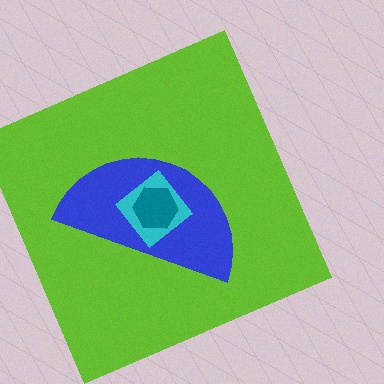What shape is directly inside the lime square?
The blue semicircle.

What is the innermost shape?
The teal hexagon.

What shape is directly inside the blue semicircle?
The cyan diamond.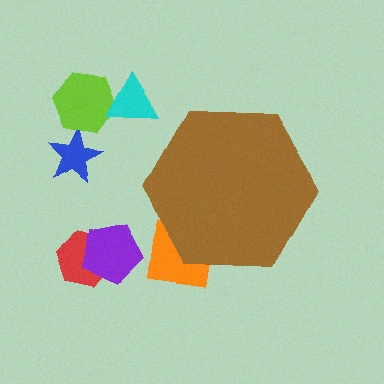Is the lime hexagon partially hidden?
No, the lime hexagon is fully visible.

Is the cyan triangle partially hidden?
No, the cyan triangle is fully visible.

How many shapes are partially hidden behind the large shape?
1 shape is partially hidden.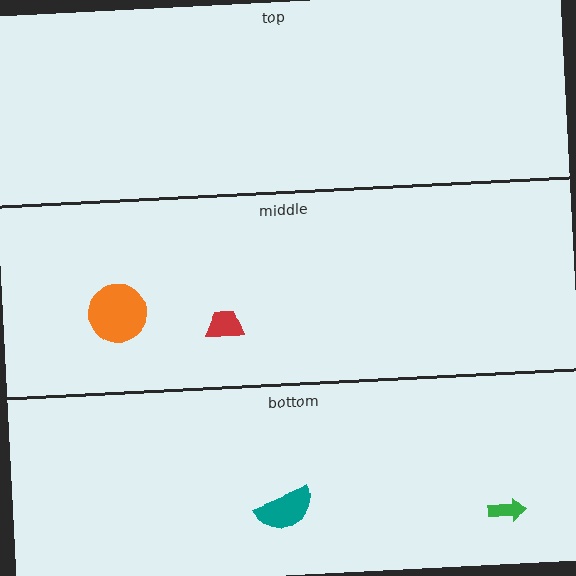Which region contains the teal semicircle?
The bottom region.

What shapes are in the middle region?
The red trapezoid, the orange circle.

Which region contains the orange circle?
The middle region.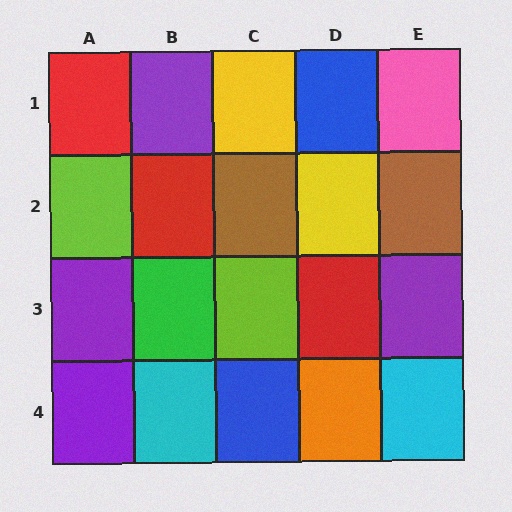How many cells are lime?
2 cells are lime.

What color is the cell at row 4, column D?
Orange.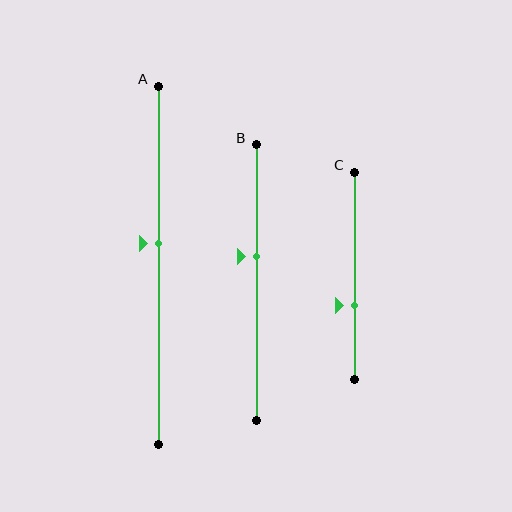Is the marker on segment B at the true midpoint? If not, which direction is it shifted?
No, the marker on segment B is shifted upward by about 10% of the segment length.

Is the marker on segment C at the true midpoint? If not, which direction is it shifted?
No, the marker on segment C is shifted downward by about 14% of the segment length.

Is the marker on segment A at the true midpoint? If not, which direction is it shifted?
No, the marker on segment A is shifted upward by about 6% of the segment length.